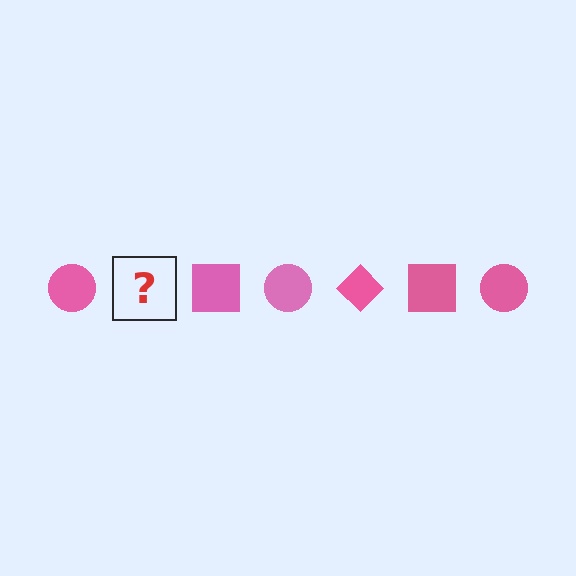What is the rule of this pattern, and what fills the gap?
The rule is that the pattern cycles through circle, diamond, square shapes in pink. The gap should be filled with a pink diamond.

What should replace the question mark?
The question mark should be replaced with a pink diamond.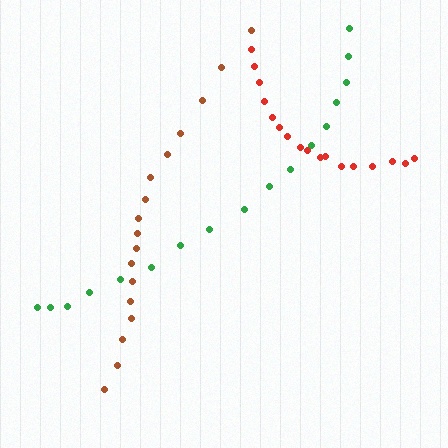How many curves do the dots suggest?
There are 3 distinct paths.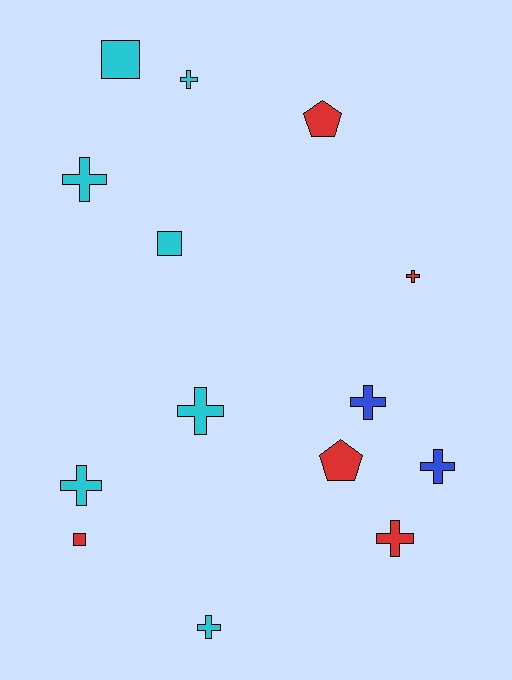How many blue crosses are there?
There are 2 blue crosses.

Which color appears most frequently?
Cyan, with 7 objects.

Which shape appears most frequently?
Cross, with 9 objects.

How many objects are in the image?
There are 14 objects.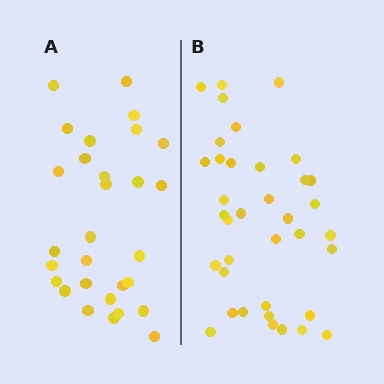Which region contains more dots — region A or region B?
Region B (the right region) has more dots.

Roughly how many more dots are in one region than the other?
Region B has roughly 8 or so more dots than region A.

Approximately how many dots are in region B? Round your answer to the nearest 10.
About 40 dots. (The exact count is 37, which rounds to 40.)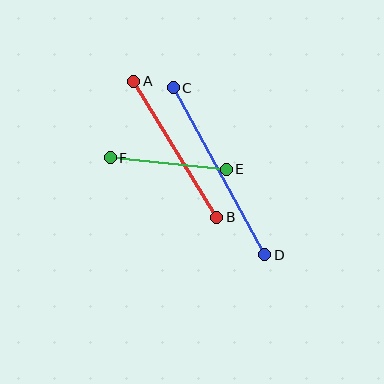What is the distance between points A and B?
The distance is approximately 159 pixels.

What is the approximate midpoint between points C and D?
The midpoint is at approximately (219, 171) pixels.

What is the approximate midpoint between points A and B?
The midpoint is at approximately (175, 149) pixels.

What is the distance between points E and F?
The distance is approximately 117 pixels.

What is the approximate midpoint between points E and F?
The midpoint is at approximately (168, 163) pixels.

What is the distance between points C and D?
The distance is approximately 190 pixels.